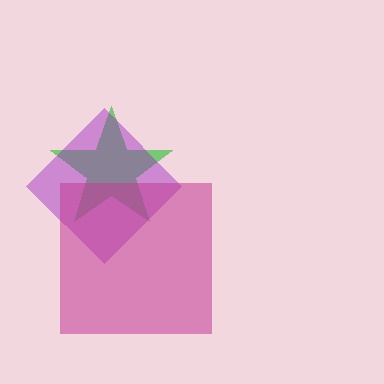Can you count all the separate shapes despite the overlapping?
Yes, there are 3 separate shapes.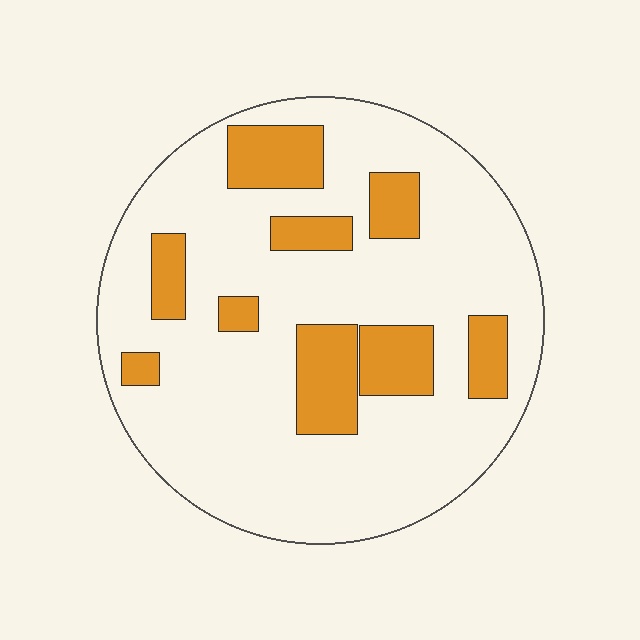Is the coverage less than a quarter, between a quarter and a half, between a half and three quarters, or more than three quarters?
Less than a quarter.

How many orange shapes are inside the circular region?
9.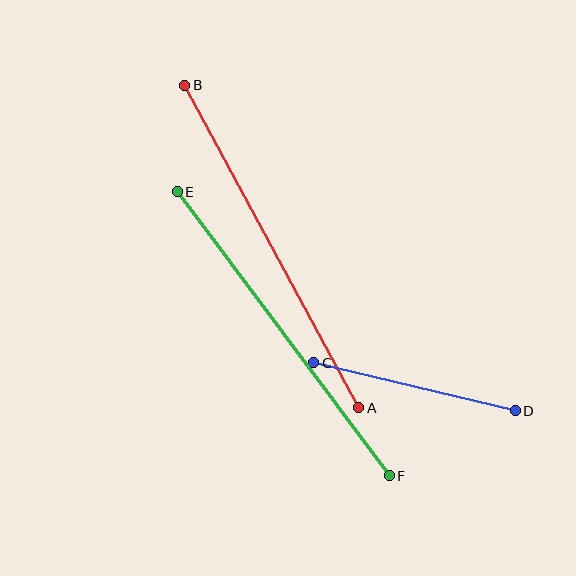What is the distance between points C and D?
The distance is approximately 208 pixels.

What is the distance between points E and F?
The distance is approximately 355 pixels.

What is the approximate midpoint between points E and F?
The midpoint is at approximately (283, 334) pixels.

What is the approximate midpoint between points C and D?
The midpoint is at approximately (414, 387) pixels.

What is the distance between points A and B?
The distance is approximately 366 pixels.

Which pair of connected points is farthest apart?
Points A and B are farthest apart.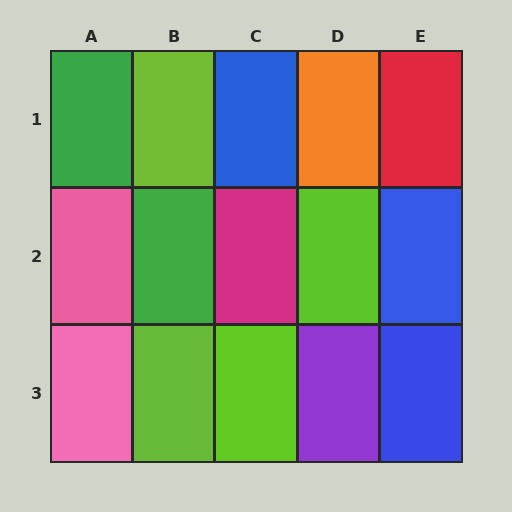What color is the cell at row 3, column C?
Lime.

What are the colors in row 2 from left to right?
Pink, green, magenta, lime, blue.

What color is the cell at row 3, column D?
Purple.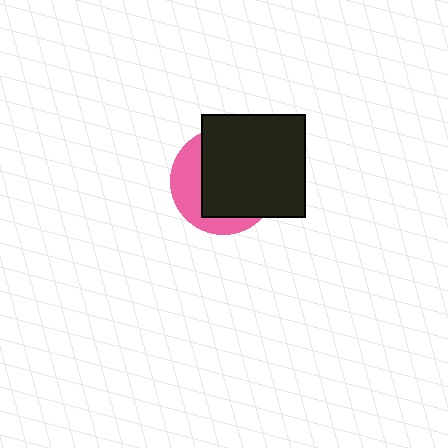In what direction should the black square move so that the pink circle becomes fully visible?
The black square should move toward the upper-right. That is the shortest direction to clear the overlap and leave the pink circle fully visible.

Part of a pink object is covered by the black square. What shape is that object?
It is a circle.